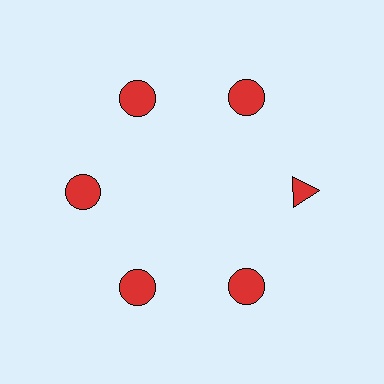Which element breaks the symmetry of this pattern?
The red triangle at roughly the 3 o'clock position breaks the symmetry. All other shapes are red circles.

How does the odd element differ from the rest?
It has a different shape: triangle instead of circle.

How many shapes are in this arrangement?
There are 6 shapes arranged in a ring pattern.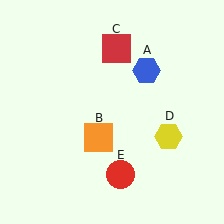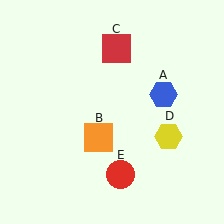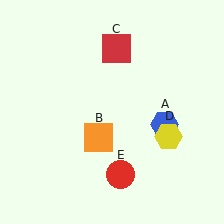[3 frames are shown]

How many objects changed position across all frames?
1 object changed position: blue hexagon (object A).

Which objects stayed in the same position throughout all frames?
Orange square (object B) and red square (object C) and yellow hexagon (object D) and red circle (object E) remained stationary.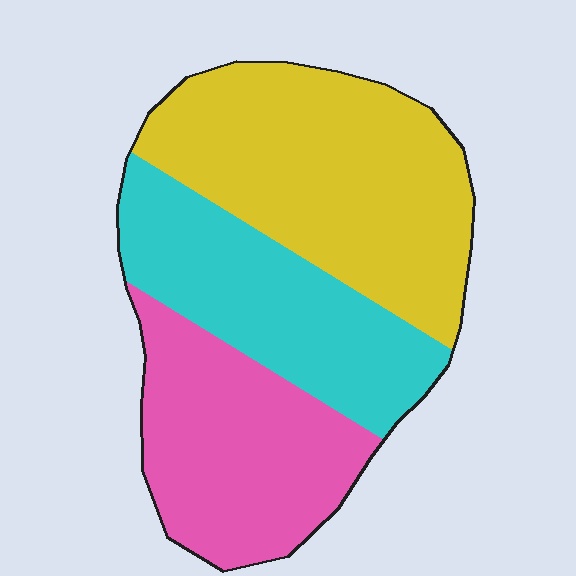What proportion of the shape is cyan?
Cyan takes up about one quarter (1/4) of the shape.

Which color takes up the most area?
Yellow, at roughly 40%.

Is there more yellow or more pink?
Yellow.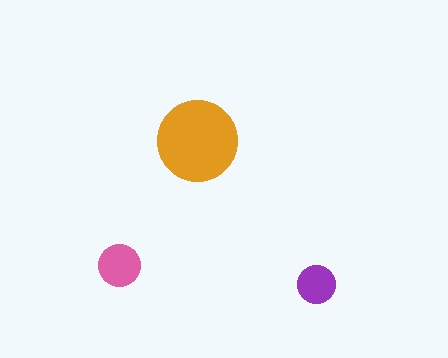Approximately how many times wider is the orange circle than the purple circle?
About 2 times wider.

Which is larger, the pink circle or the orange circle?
The orange one.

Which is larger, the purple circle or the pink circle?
The pink one.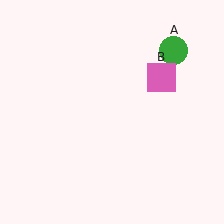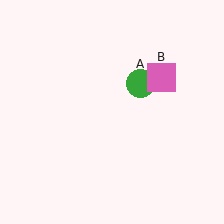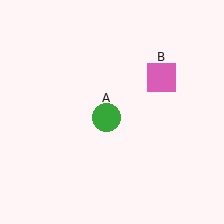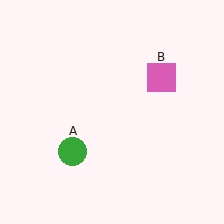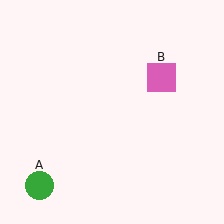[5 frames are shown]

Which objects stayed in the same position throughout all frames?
Pink square (object B) remained stationary.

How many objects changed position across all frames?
1 object changed position: green circle (object A).